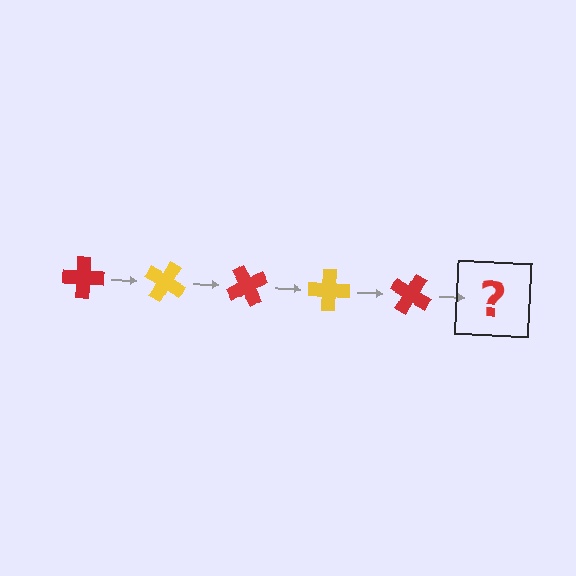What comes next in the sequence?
The next element should be a yellow cross, rotated 150 degrees from the start.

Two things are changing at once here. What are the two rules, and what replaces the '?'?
The two rules are that it rotates 30 degrees each step and the color cycles through red and yellow. The '?' should be a yellow cross, rotated 150 degrees from the start.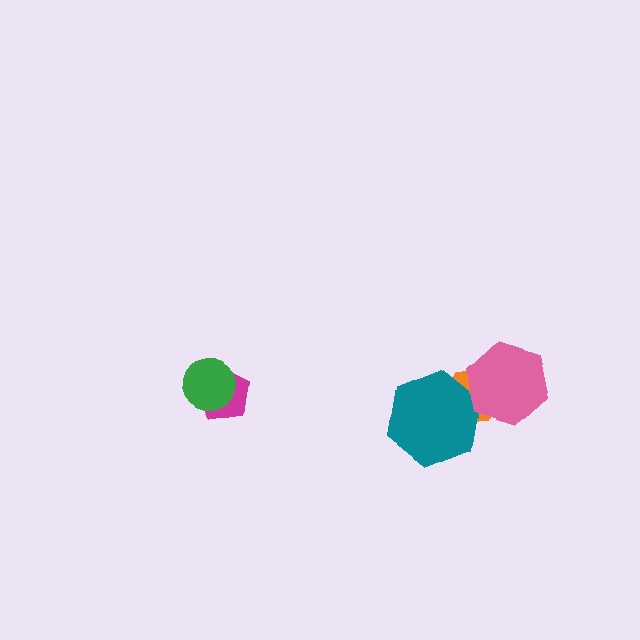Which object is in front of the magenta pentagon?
The green circle is in front of the magenta pentagon.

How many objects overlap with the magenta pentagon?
1 object overlaps with the magenta pentagon.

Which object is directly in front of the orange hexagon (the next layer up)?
The teal hexagon is directly in front of the orange hexagon.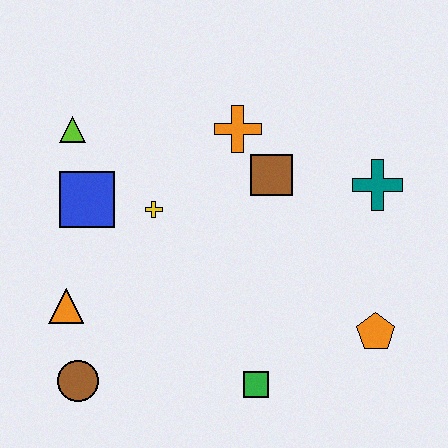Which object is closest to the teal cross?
The brown square is closest to the teal cross.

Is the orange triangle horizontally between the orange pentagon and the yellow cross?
No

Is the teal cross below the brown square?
Yes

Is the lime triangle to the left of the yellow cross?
Yes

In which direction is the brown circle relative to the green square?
The brown circle is to the left of the green square.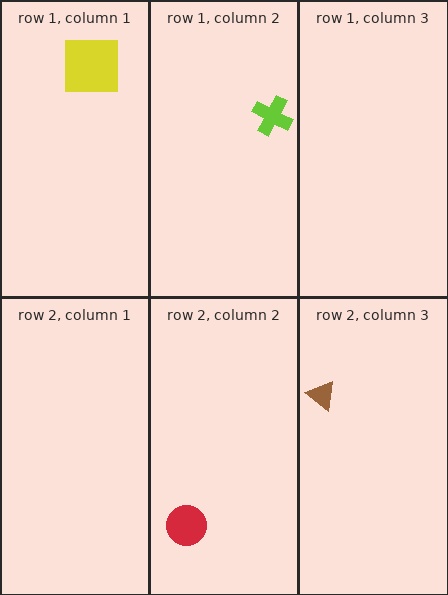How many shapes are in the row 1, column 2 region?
1.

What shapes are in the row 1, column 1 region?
The yellow square.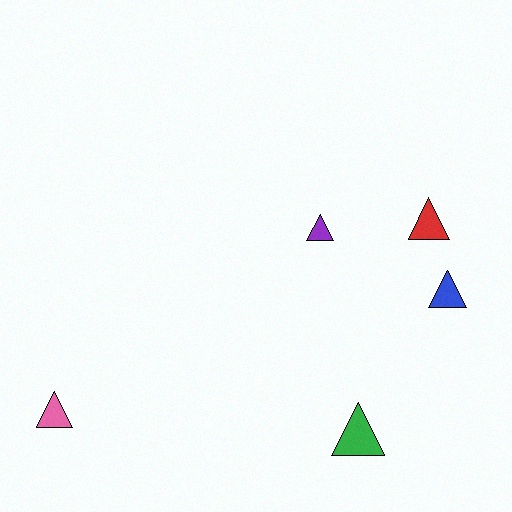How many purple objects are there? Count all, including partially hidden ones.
There is 1 purple object.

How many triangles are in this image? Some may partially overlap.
There are 5 triangles.